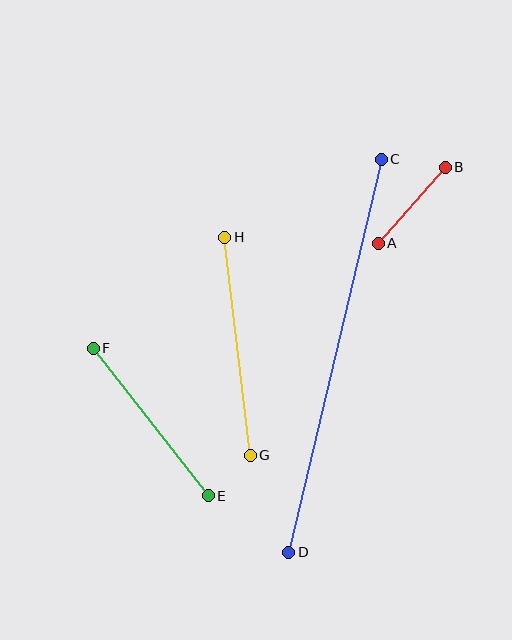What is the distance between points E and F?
The distance is approximately 187 pixels.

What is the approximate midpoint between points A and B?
The midpoint is at approximately (412, 205) pixels.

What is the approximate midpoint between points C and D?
The midpoint is at approximately (335, 356) pixels.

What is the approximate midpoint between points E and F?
The midpoint is at approximately (151, 422) pixels.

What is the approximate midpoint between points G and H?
The midpoint is at approximately (238, 346) pixels.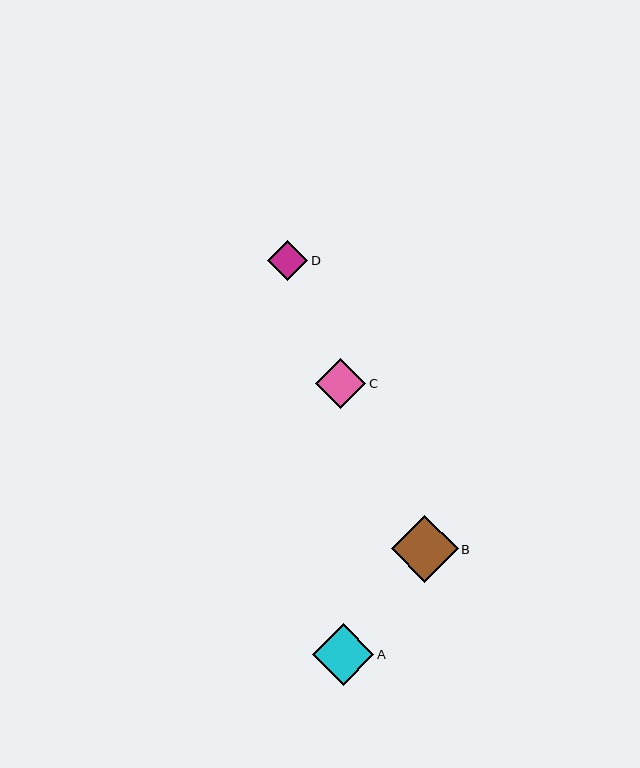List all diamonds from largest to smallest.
From largest to smallest: B, A, C, D.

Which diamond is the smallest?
Diamond D is the smallest with a size of approximately 40 pixels.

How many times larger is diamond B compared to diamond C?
Diamond B is approximately 1.3 times the size of diamond C.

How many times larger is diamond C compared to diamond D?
Diamond C is approximately 1.2 times the size of diamond D.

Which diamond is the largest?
Diamond B is the largest with a size of approximately 67 pixels.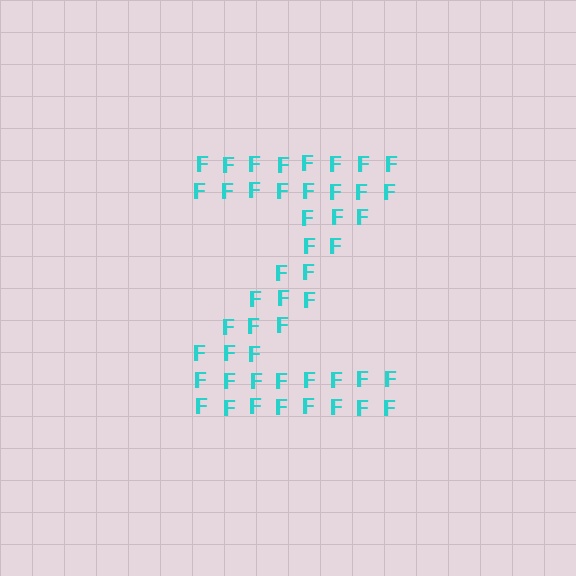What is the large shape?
The large shape is the letter Z.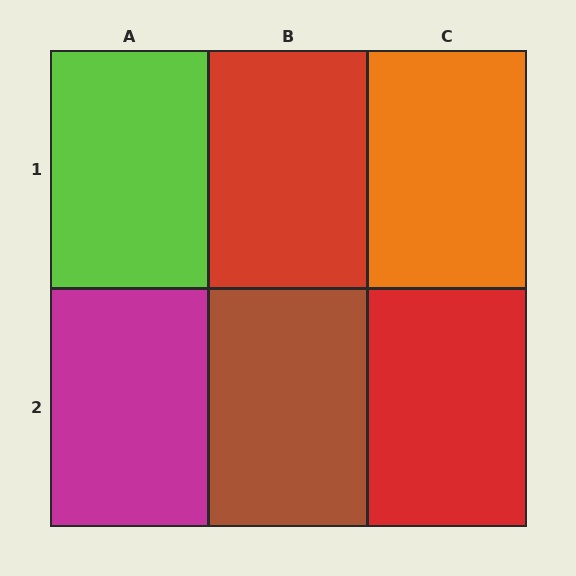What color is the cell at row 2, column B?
Brown.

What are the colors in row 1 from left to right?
Lime, red, orange.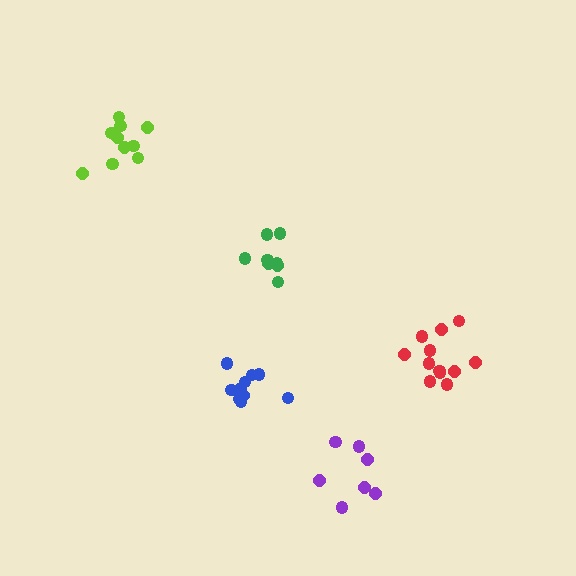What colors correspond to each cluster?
The clusters are colored: red, green, blue, lime, purple.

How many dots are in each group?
Group 1: 12 dots, Group 2: 8 dots, Group 3: 10 dots, Group 4: 10 dots, Group 5: 7 dots (47 total).